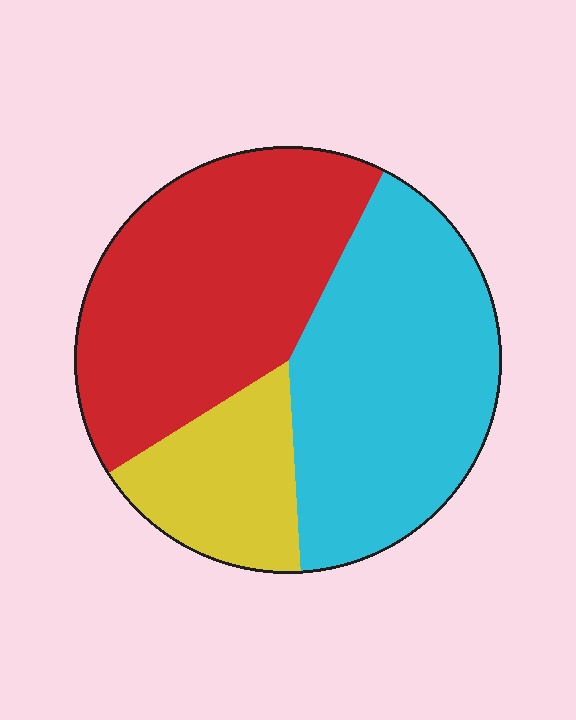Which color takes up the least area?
Yellow, at roughly 15%.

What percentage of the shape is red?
Red covers around 40% of the shape.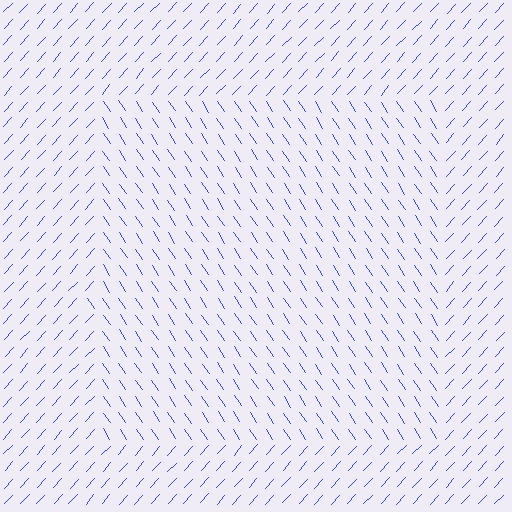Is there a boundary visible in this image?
Yes, there is a texture boundary formed by a change in line orientation.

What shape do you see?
I see a rectangle.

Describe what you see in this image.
The image is filled with small blue line segments. A rectangle region in the image has lines oriented differently from the surrounding lines, creating a visible texture boundary.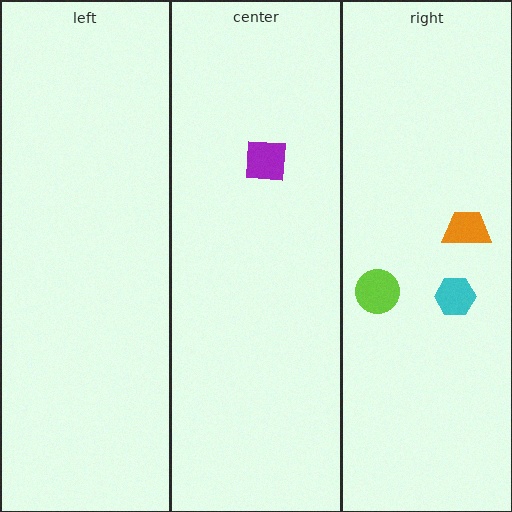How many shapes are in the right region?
3.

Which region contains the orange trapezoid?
The right region.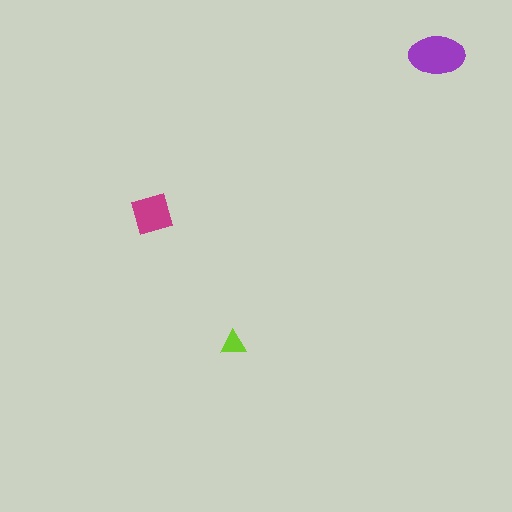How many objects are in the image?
There are 3 objects in the image.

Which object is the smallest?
The lime triangle.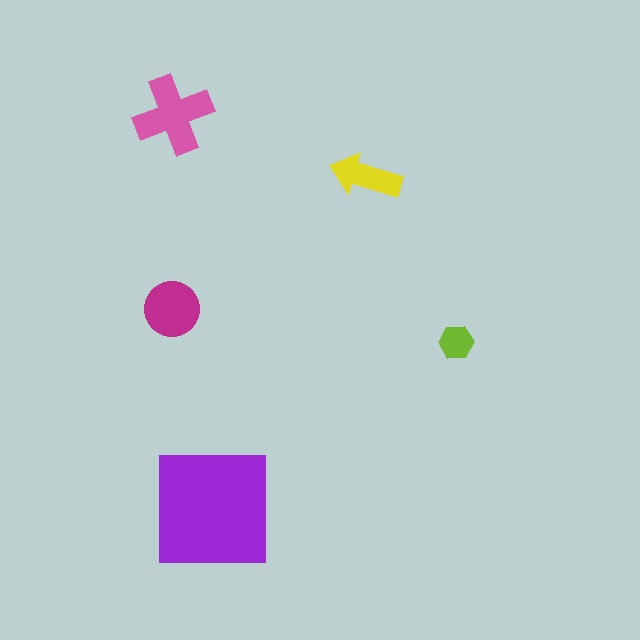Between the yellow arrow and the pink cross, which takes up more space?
The pink cross.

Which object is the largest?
The purple square.